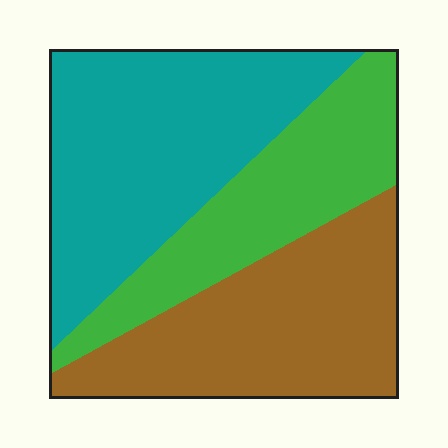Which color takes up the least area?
Green, at roughly 25%.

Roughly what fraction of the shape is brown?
Brown takes up about one third (1/3) of the shape.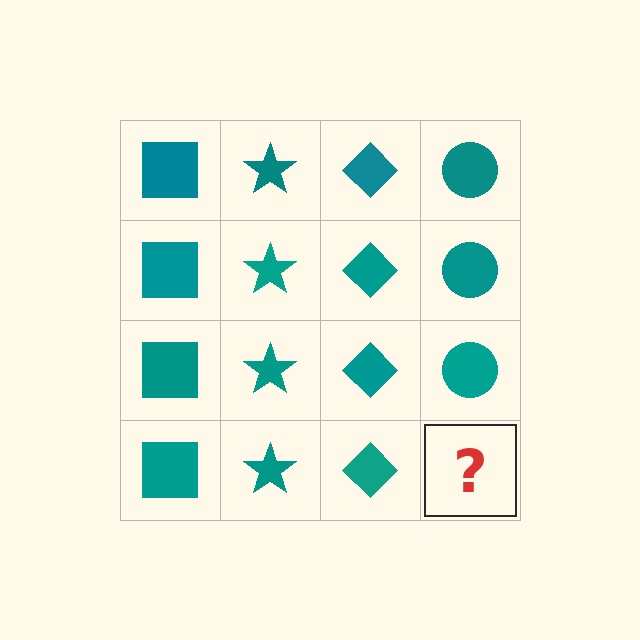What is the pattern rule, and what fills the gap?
The rule is that each column has a consistent shape. The gap should be filled with a teal circle.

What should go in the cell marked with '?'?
The missing cell should contain a teal circle.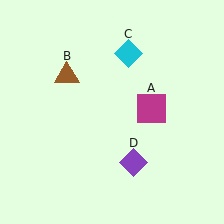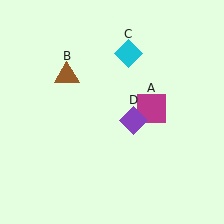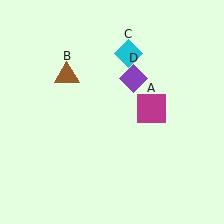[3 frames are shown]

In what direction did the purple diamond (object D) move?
The purple diamond (object D) moved up.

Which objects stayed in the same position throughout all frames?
Magenta square (object A) and brown triangle (object B) and cyan diamond (object C) remained stationary.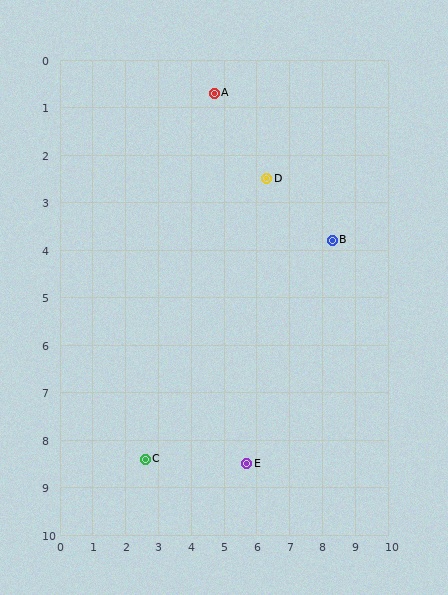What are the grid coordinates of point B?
Point B is at approximately (8.3, 3.8).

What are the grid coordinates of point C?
Point C is at approximately (2.6, 8.4).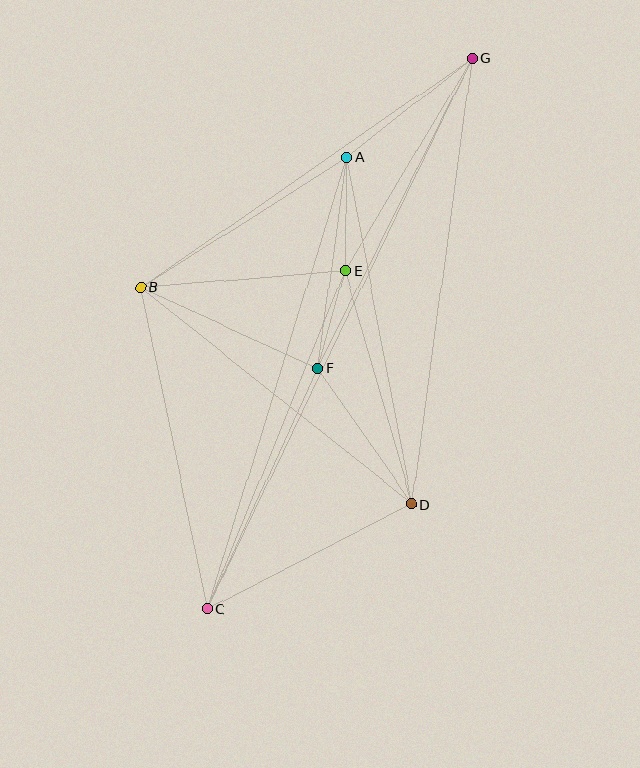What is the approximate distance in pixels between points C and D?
The distance between C and D is approximately 230 pixels.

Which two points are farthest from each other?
Points C and G are farthest from each other.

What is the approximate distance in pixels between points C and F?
The distance between C and F is approximately 265 pixels.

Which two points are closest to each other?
Points E and F are closest to each other.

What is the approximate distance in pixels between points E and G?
The distance between E and G is approximately 248 pixels.